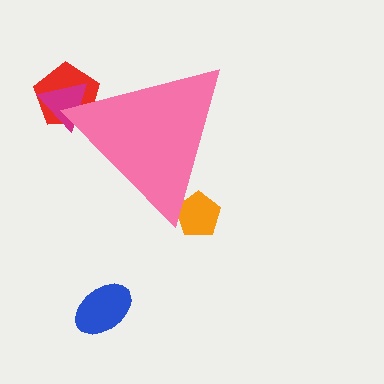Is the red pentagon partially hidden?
Yes, the red pentagon is partially hidden behind the pink triangle.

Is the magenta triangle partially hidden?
Yes, the magenta triangle is partially hidden behind the pink triangle.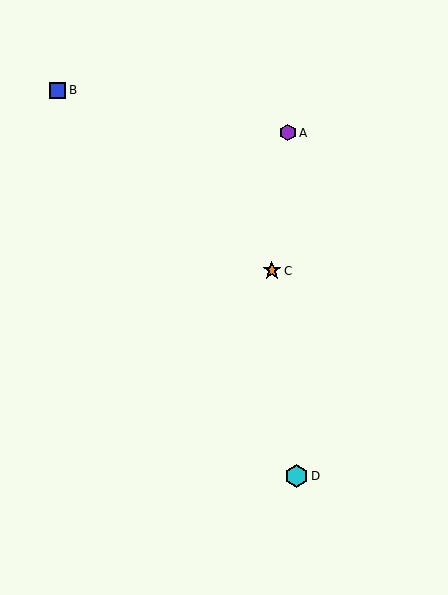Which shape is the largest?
The cyan hexagon (labeled D) is the largest.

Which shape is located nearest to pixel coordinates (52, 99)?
The blue square (labeled B) at (58, 90) is nearest to that location.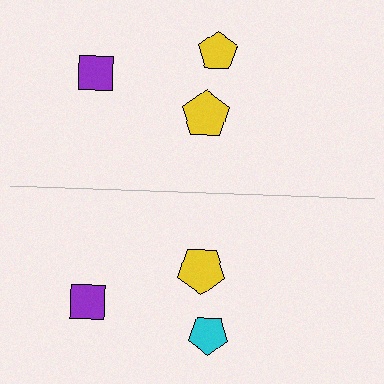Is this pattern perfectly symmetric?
No, the pattern is not perfectly symmetric. The cyan pentagon on the bottom side breaks the symmetry — its mirror counterpart is yellow.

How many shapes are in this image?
There are 6 shapes in this image.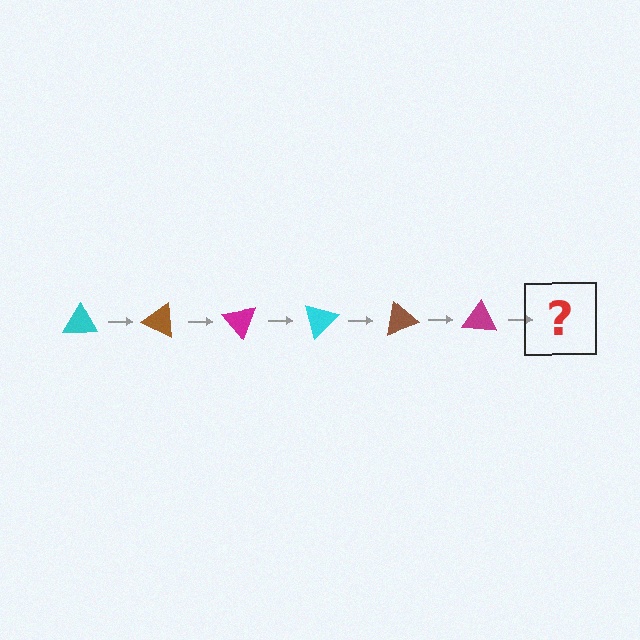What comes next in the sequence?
The next element should be a cyan triangle, rotated 150 degrees from the start.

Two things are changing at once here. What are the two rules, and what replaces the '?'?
The two rules are that it rotates 25 degrees each step and the color cycles through cyan, brown, and magenta. The '?' should be a cyan triangle, rotated 150 degrees from the start.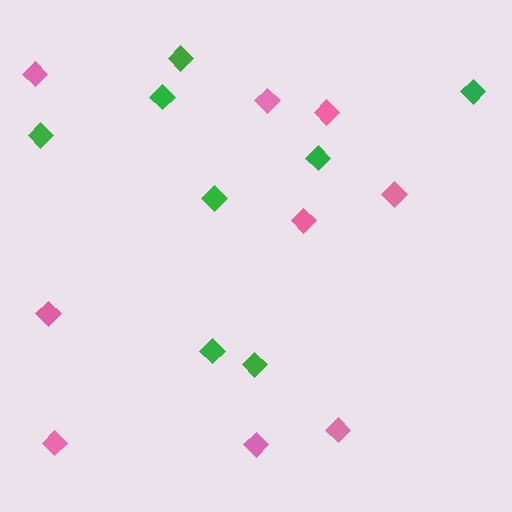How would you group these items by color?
There are 2 groups: one group of green diamonds (8) and one group of pink diamonds (9).